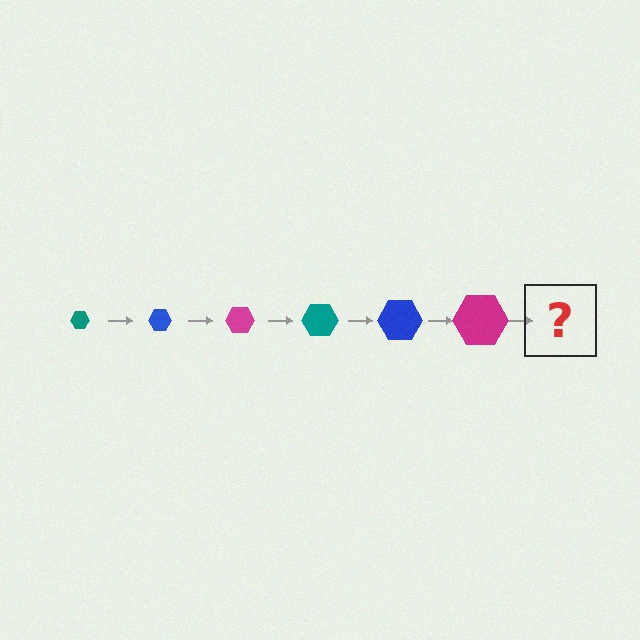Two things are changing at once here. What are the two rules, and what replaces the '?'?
The two rules are that the hexagon grows larger each step and the color cycles through teal, blue, and magenta. The '?' should be a teal hexagon, larger than the previous one.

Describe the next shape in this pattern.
It should be a teal hexagon, larger than the previous one.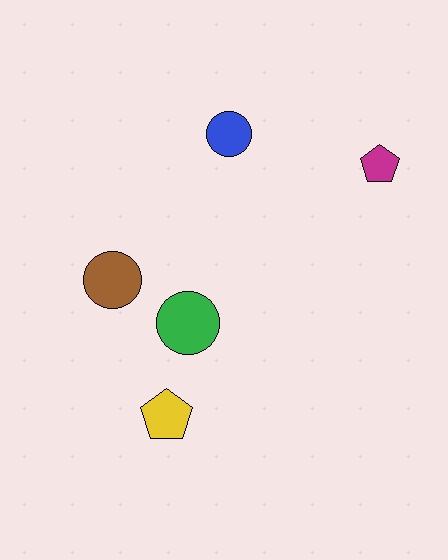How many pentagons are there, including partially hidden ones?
There are 2 pentagons.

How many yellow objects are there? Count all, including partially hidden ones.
There is 1 yellow object.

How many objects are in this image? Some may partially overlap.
There are 5 objects.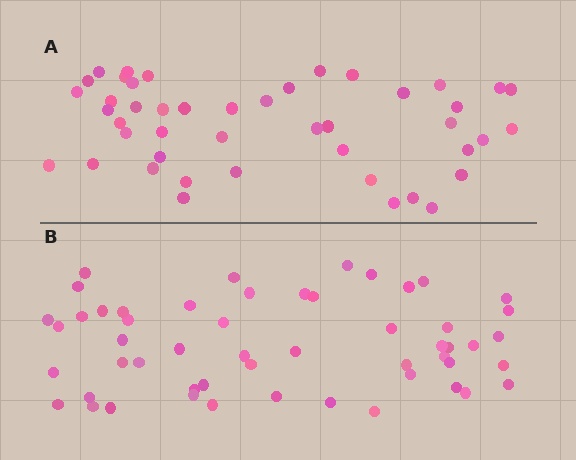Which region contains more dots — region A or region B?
Region B (the bottom region) has more dots.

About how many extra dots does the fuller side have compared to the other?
Region B has roughly 8 or so more dots than region A.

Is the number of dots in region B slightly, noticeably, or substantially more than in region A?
Region B has only slightly more — the two regions are fairly close. The ratio is roughly 1.2 to 1.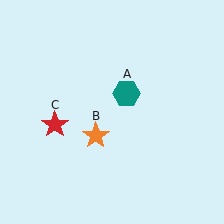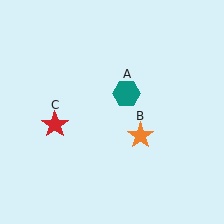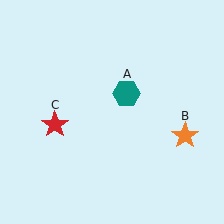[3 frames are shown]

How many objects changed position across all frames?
1 object changed position: orange star (object B).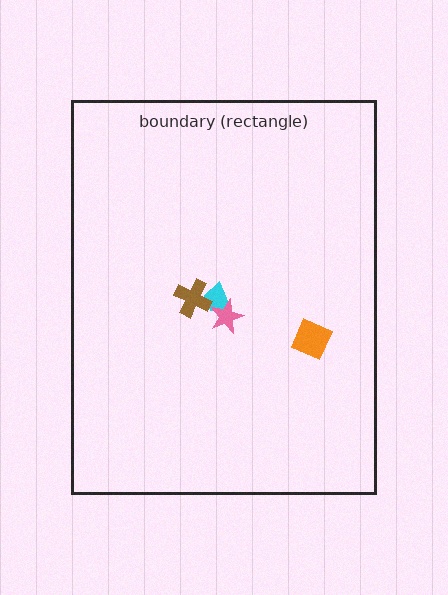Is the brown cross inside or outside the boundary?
Inside.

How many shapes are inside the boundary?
4 inside, 0 outside.